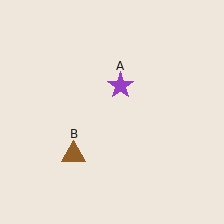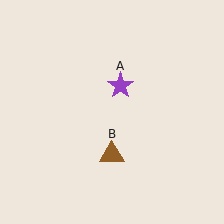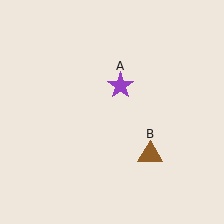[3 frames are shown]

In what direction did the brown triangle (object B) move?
The brown triangle (object B) moved right.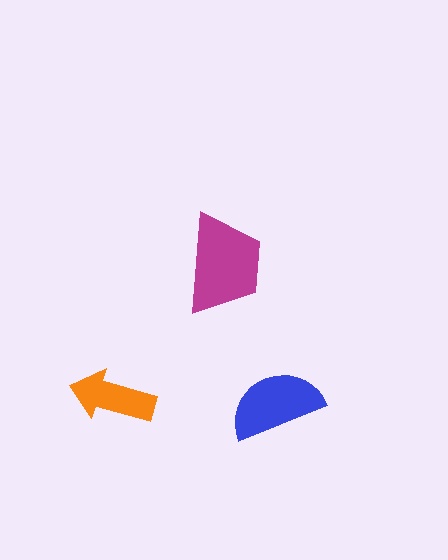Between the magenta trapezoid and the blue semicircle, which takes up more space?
The magenta trapezoid.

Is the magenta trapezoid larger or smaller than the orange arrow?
Larger.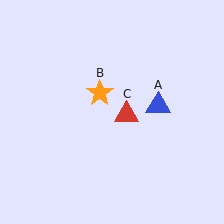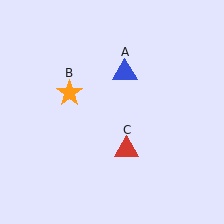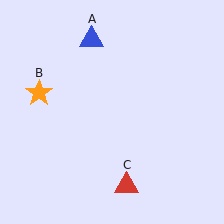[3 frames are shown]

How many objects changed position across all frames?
3 objects changed position: blue triangle (object A), orange star (object B), red triangle (object C).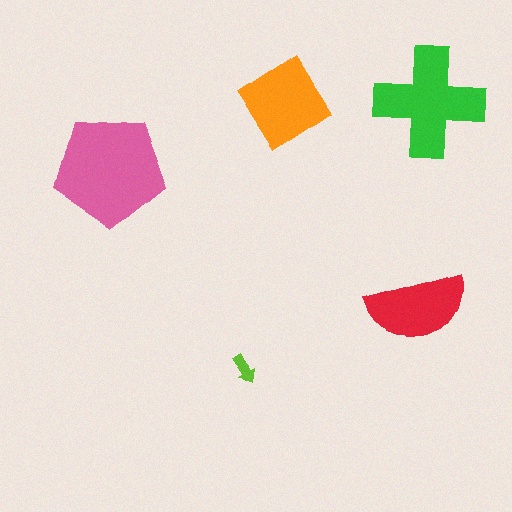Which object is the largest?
The pink pentagon.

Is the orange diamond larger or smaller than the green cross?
Smaller.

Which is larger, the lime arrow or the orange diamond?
The orange diamond.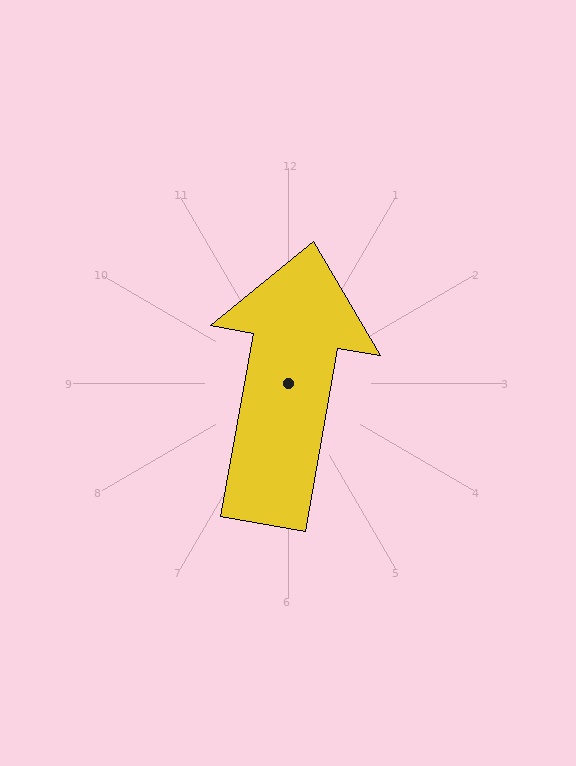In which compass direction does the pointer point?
North.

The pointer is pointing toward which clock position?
Roughly 12 o'clock.